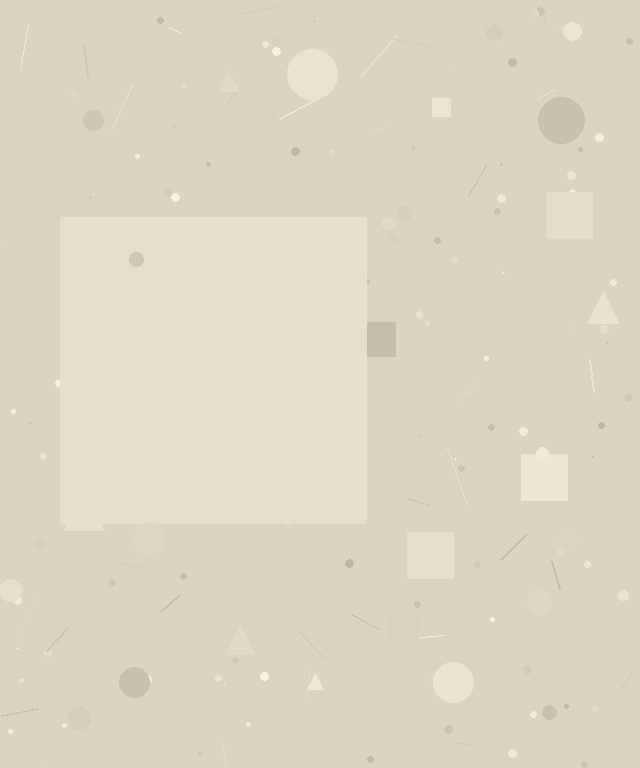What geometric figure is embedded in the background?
A square is embedded in the background.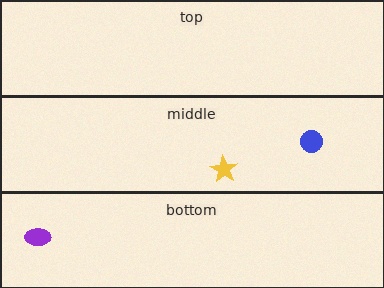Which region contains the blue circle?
The middle region.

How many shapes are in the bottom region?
1.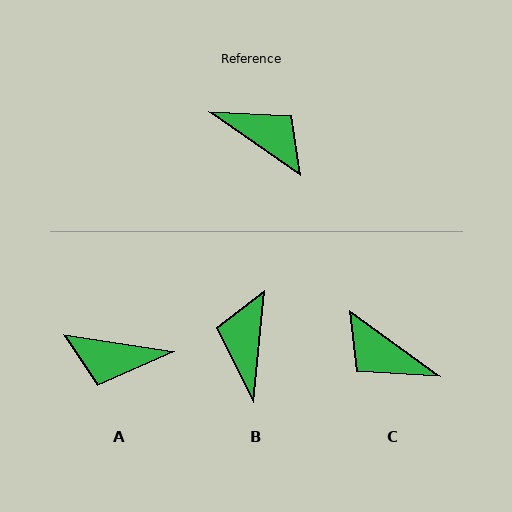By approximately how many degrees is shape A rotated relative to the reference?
Approximately 154 degrees clockwise.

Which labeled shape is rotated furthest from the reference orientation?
C, about 179 degrees away.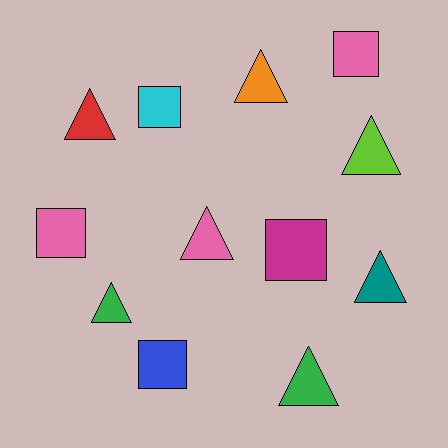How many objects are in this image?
There are 12 objects.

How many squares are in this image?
There are 5 squares.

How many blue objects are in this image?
There is 1 blue object.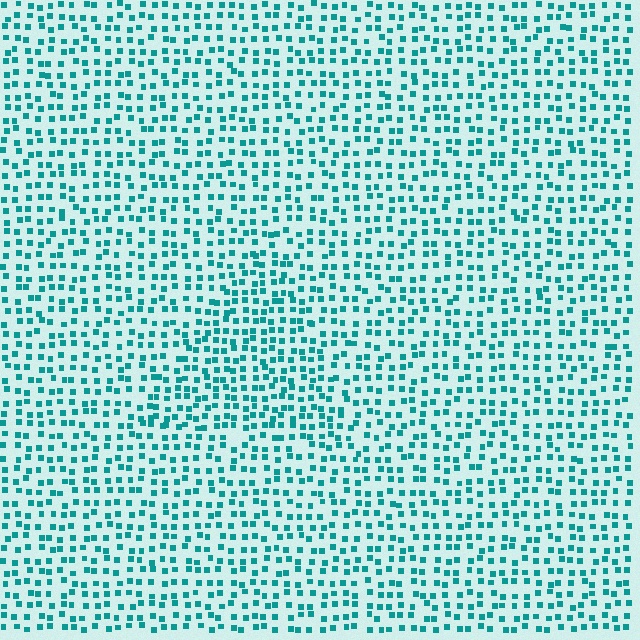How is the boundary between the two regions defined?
The boundary is defined by a change in element density (approximately 1.4x ratio). All elements are the same color, size, and shape.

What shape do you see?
I see a triangle.